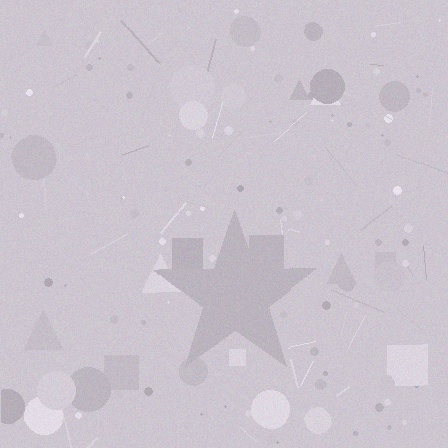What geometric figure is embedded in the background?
A star is embedded in the background.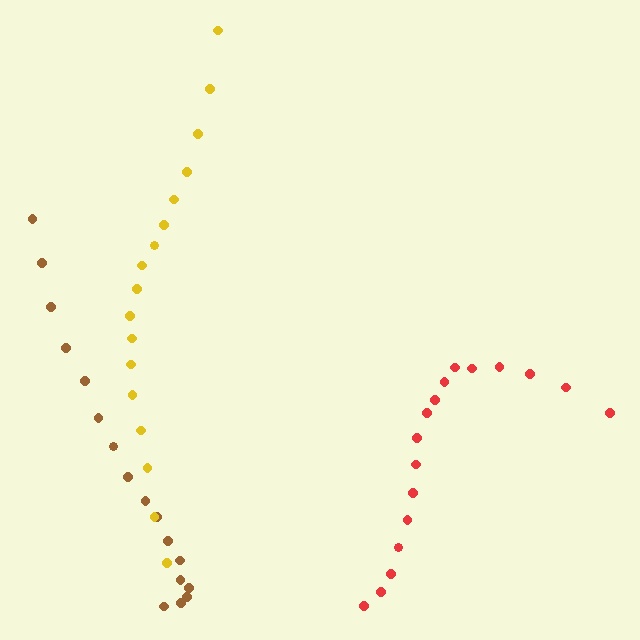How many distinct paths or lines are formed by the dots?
There are 3 distinct paths.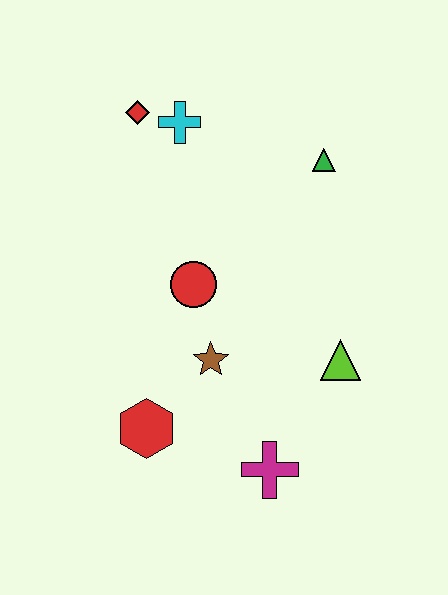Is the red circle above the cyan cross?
No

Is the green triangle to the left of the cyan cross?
No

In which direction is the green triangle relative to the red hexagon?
The green triangle is above the red hexagon.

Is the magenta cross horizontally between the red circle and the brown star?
No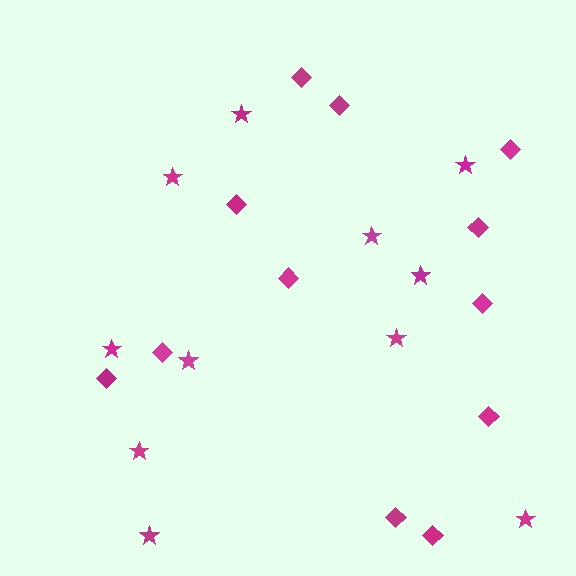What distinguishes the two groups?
There are 2 groups: one group of stars (11) and one group of diamonds (12).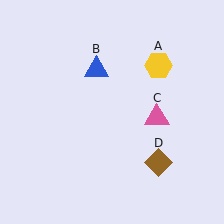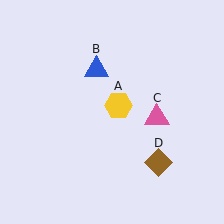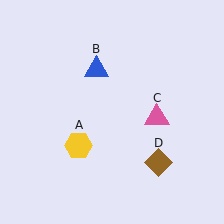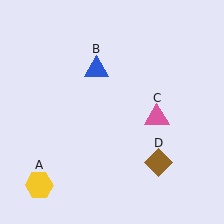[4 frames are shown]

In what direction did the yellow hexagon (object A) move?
The yellow hexagon (object A) moved down and to the left.